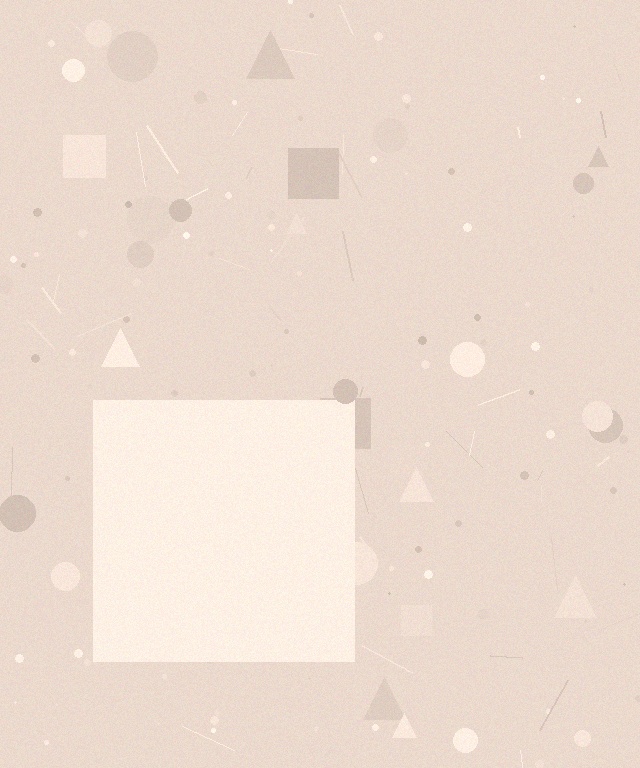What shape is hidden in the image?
A square is hidden in the image.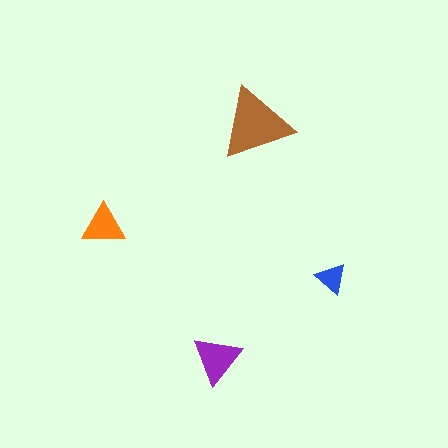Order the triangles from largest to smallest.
the brown one, the purple one, the orange one, the blue one.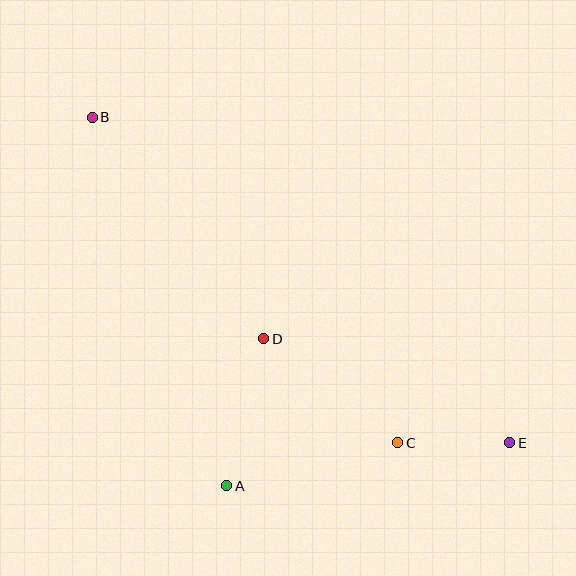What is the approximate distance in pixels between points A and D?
The distance between A and D is approximately 152 pixels.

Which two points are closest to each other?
Points C and E are closest to each other.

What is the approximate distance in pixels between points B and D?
The distance between B and D is approximately 280 pixels.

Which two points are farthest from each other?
Points B and E are farthest from each other.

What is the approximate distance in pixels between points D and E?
The distance between D and E is approximately 267 pixels.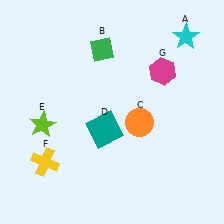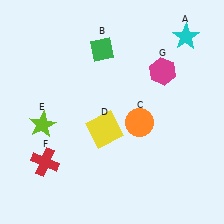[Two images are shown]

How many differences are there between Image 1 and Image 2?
There are 2 differences between the two images.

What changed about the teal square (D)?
In Image 1, D is teal. In Image 2, it changed to yellow.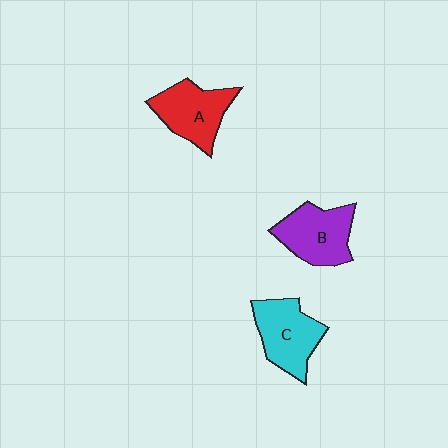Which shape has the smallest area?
Shape A (red).